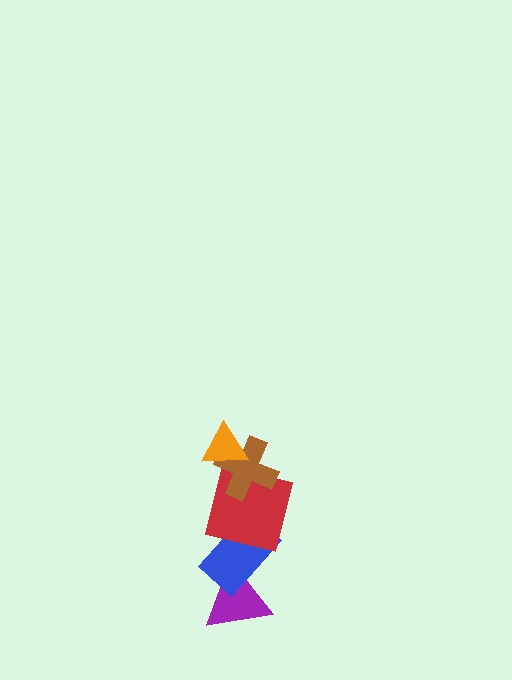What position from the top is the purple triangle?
The purple triangle is 5th from the top.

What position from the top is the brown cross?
The brown cross is 2nd from the top.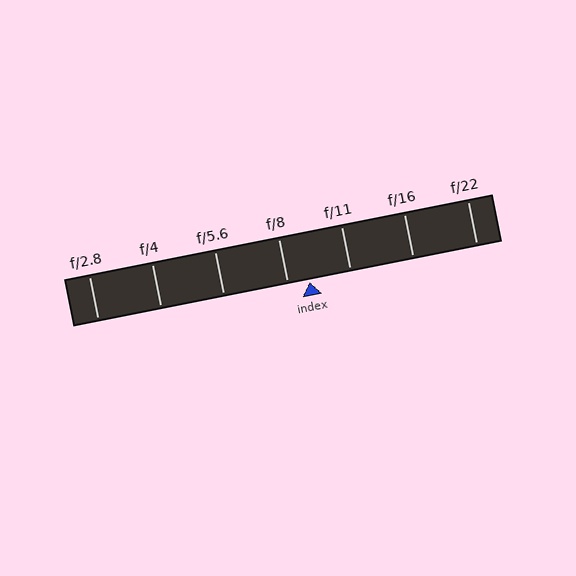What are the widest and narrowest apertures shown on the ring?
The widest aperture shown is f/2.8 and the narrowest is f/22.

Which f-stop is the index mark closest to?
The index mark is closest to f/8.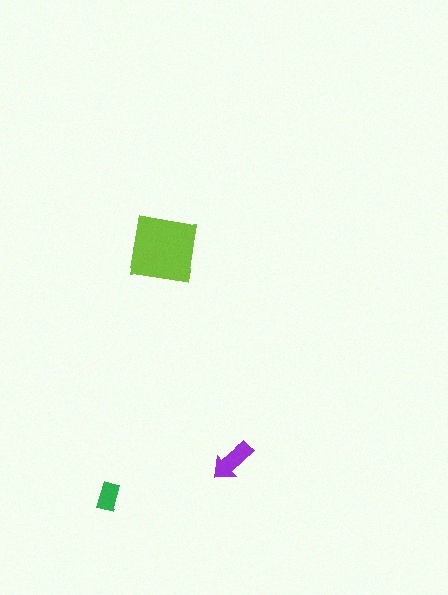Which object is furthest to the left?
The green rectangle is leftmost.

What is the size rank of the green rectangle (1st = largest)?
3rd.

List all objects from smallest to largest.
The green rectangle, the purple arrow, the lime square.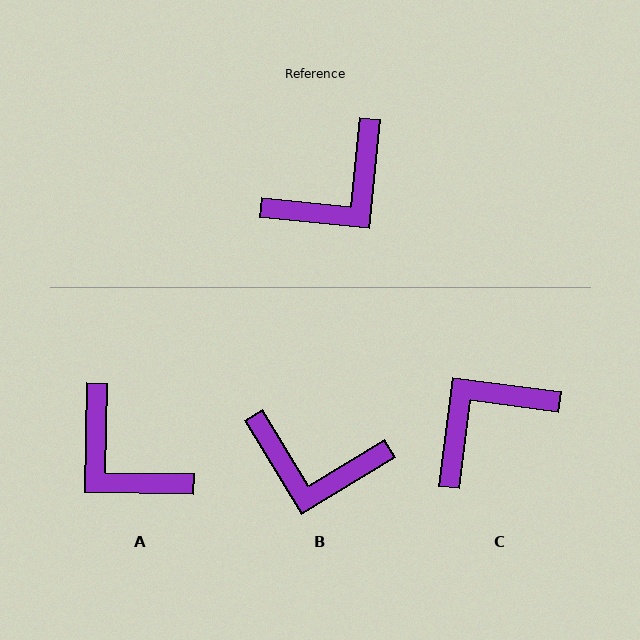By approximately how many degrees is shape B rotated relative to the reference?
Approximately 53 degrees clockwise.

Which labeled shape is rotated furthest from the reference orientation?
C, about 178 degrees away.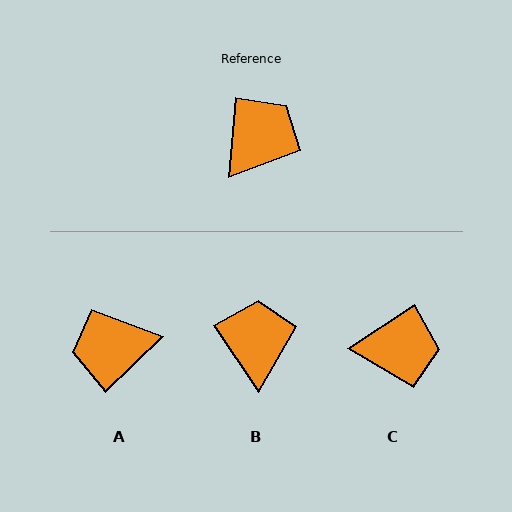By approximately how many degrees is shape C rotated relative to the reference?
Approximately 52 degrees clockwise.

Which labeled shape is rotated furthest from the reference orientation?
A, about 138 degrees away.